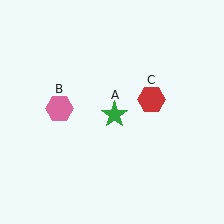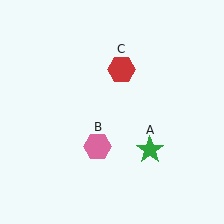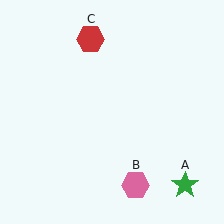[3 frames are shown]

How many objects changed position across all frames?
3 objects changed position: green star (object A), pink hexagon (object B), red hexagon (object C).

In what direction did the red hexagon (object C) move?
The red hexagon (object C) moved up and to the left.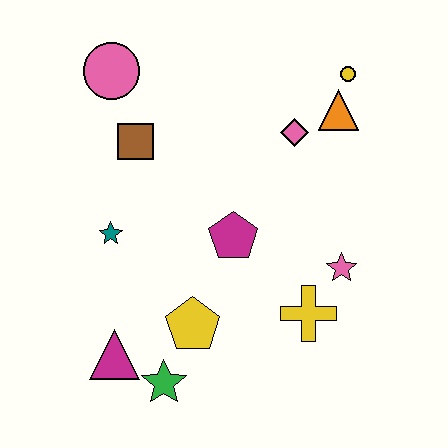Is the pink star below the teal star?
Yes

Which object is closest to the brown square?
The pink circle is closest to the brown square.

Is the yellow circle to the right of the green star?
Yes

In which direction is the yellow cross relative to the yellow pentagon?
The yellow cross is to the right of the yellow pentagon.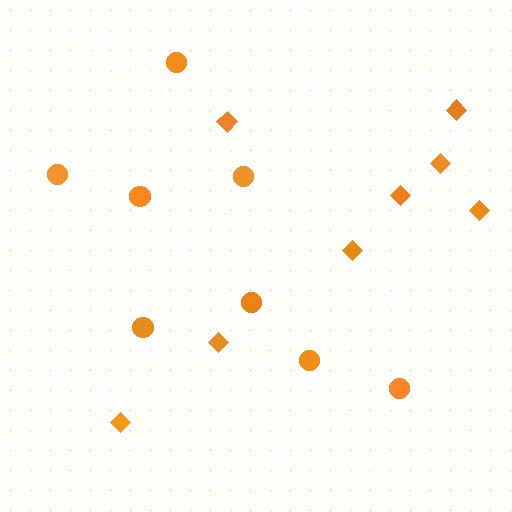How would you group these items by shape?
There are 2 groups: one group of circles (8) and one group of diamonds (8).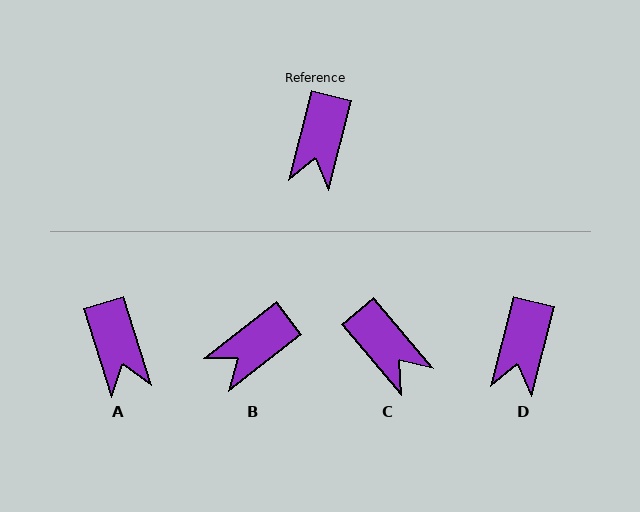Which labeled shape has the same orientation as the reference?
D.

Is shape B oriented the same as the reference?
No, it is off by about 38 degrees.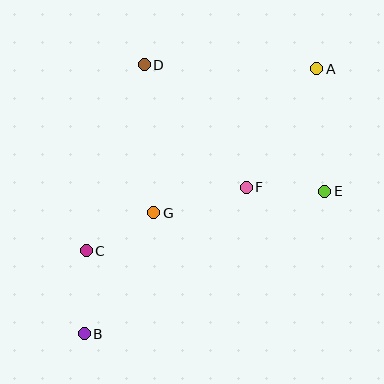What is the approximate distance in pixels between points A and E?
The distance between A and E is approximately 123 pixels.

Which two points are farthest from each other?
Points A and B are farthest from each other.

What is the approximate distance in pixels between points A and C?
The distance between A and C is approximately 293 pixels.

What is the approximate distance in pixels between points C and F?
The distance between C and F is approximately 172 pixels.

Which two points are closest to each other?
Points C and G are closest to each other.